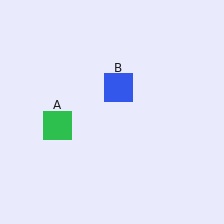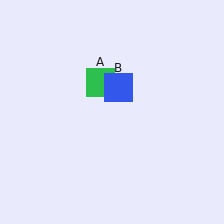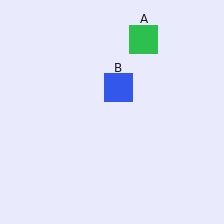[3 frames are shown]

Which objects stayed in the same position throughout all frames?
Blue square (object B) remained stationary.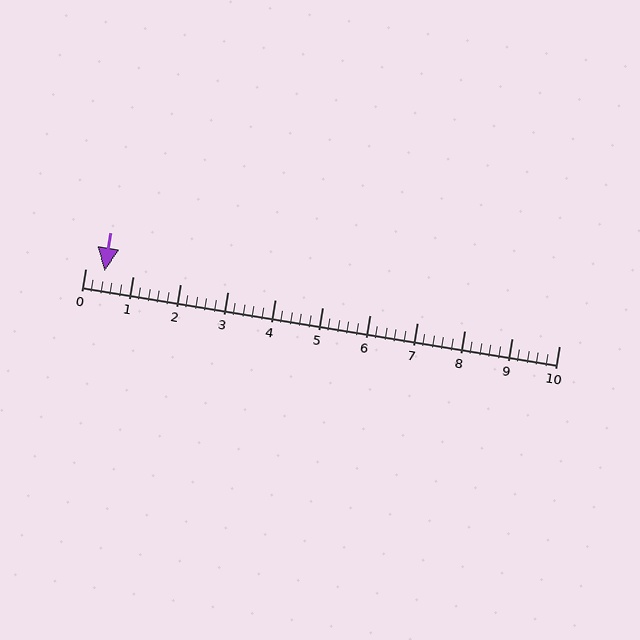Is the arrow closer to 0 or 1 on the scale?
The arrow is closer to 0.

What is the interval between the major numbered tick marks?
The major tick marks are spaced 1 units apart.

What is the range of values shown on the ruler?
The ruler shows values from 0 to 10.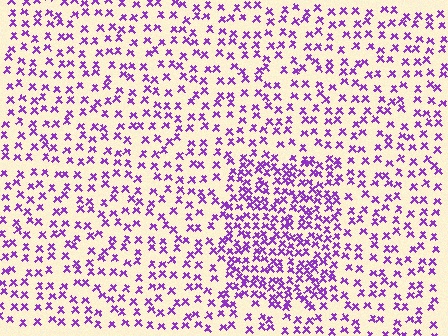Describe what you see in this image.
The image contains small purple elements arranged at two different densities. A rectangle-shaped region is visible where the elements are more densely packed than the surrounding area.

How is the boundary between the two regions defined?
The boundary is defined by a change in element density (approximately 2.0x ratio). All elements are the same color, size, and shape.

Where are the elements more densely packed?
The elements are more densely packed inside the rectangle boundary.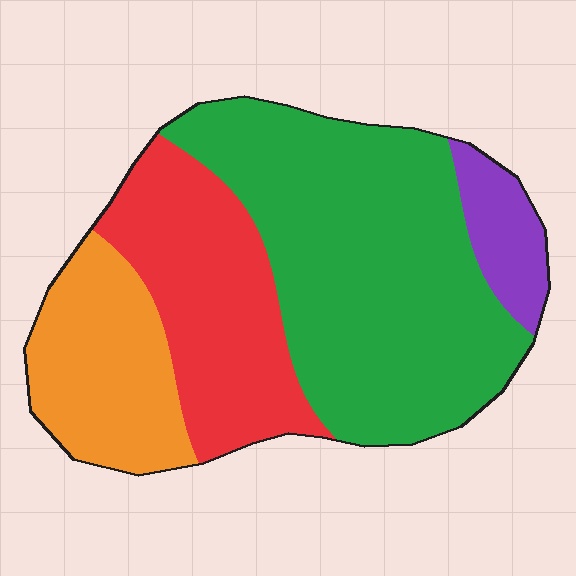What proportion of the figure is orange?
Orange covers about 20% of the figure.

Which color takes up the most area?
Green, at roughly 50%.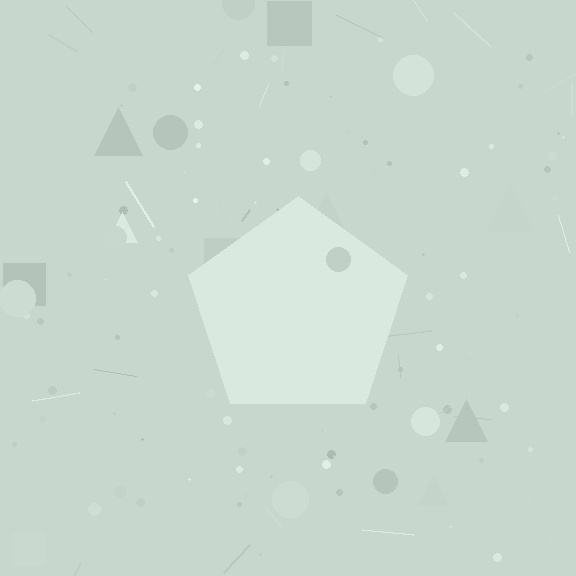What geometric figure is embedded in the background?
A pentagon is embedded in the background.